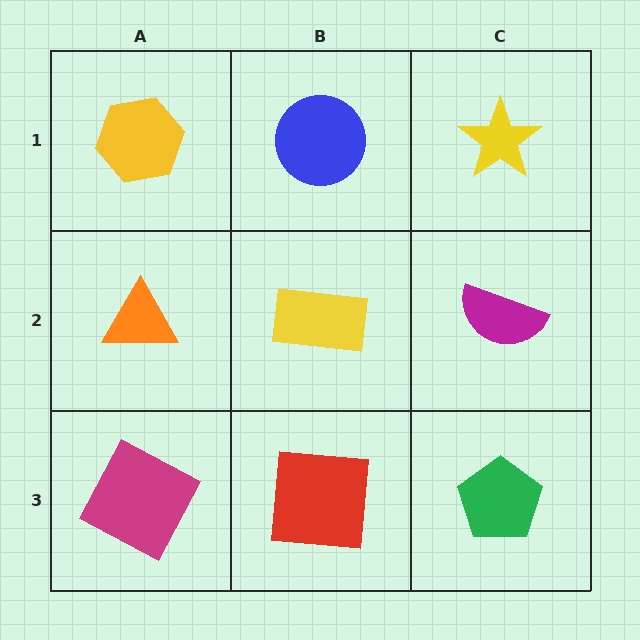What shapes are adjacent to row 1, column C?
A magenta semicircle (row 2, column C), a blue circle (row 1, column B).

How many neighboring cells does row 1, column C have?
2.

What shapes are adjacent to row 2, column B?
A blue circle (row 1, column B), a red square (row 3, column B), an orange triangle (row 2, column A), a magenta semicircle (row 2, column C).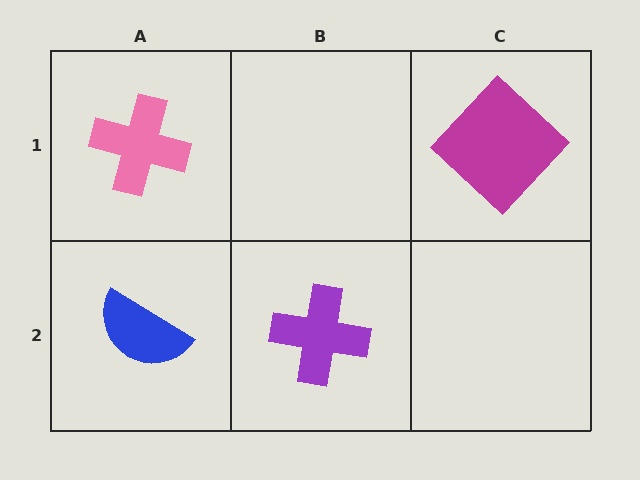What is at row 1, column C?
A magenta diamond.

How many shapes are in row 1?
2 shapes.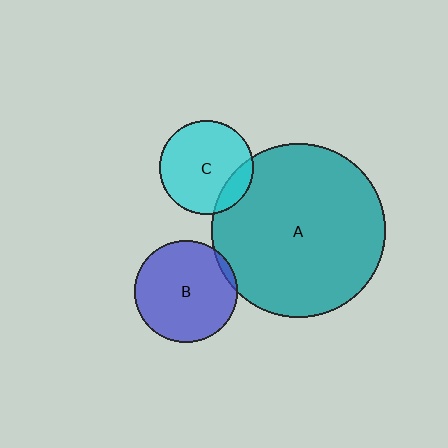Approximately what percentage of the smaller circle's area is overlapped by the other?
Approximately 15%.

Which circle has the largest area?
Circle A (teal).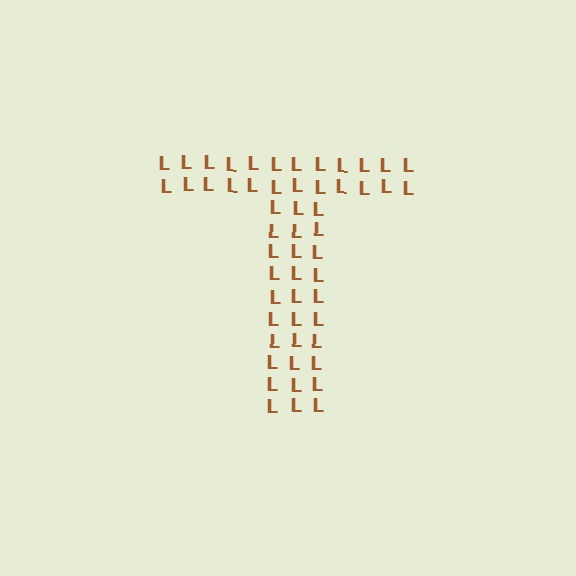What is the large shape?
The large shape is the letter T.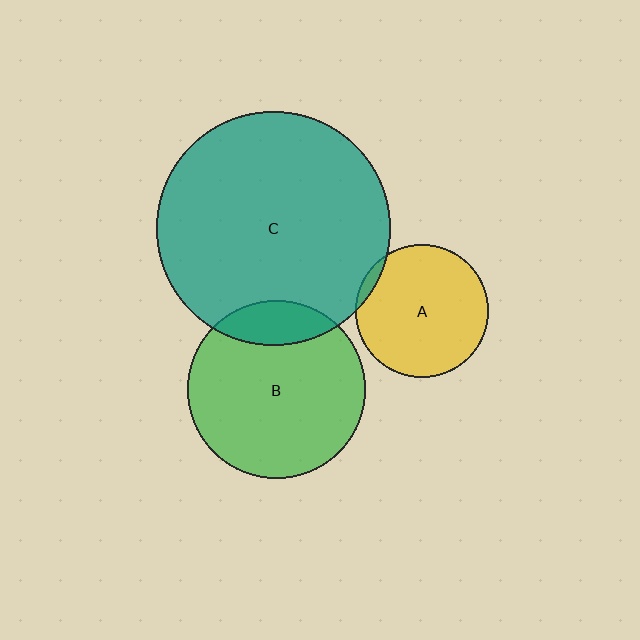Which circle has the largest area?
Circle C (teal).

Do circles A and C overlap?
Yes.